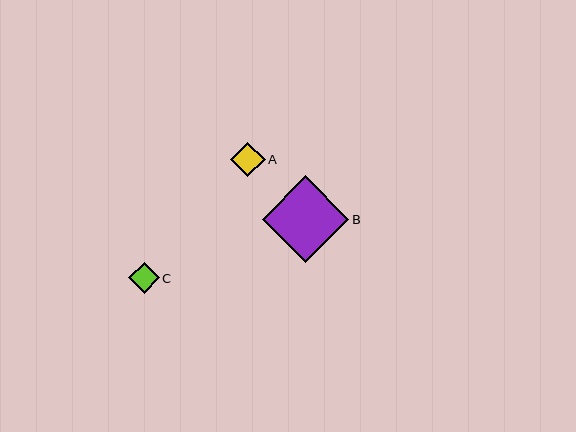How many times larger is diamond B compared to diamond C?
Diamond B is approximately 2.9 times the size of diamond C.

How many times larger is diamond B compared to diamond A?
Diamond B is approximately 2.5 times the size of diamond A.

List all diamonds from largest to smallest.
From largest to smallest: B, A, C.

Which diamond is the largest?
Diamond B is the largest with a size of approximately 87 pixels.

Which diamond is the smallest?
Diamond C is the smallest with a size of approximately 30 pixels.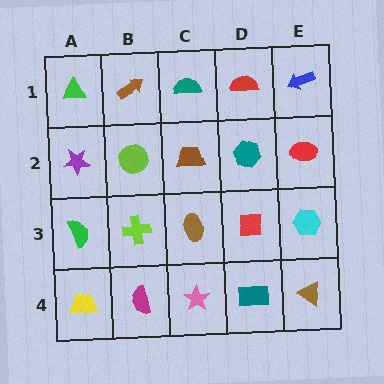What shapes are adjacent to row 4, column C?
A brown ellipse (row 3, column C), a magenta semicircle (row 4, column B), a teal rectangle (row 4, column D).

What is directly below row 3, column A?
A yellow trapezoid.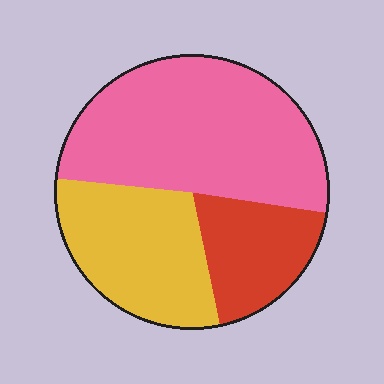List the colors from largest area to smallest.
From largest to smallest: pink, yellow, red.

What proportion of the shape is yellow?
Yellow takes up about one third (1/3) of the shape.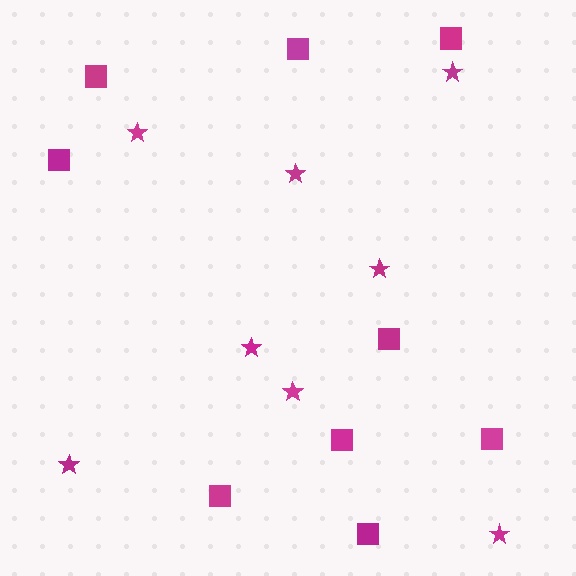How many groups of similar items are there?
There are 2 groups: one group of squares (9) and one group of stars (8).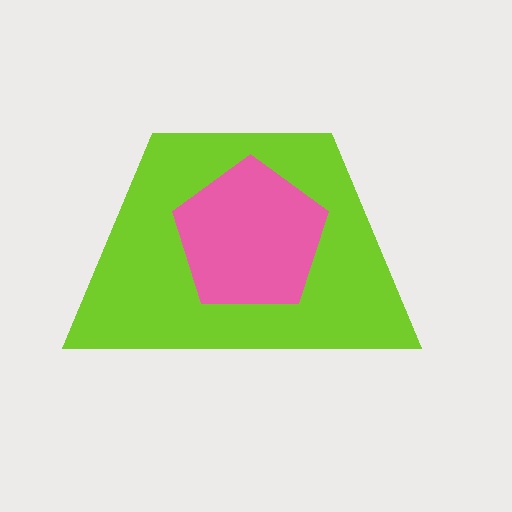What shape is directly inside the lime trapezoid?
The pink pentagon.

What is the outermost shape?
The lime trapezoid.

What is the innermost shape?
The pink pentagon.